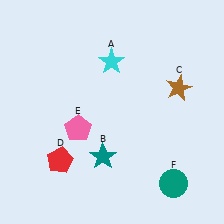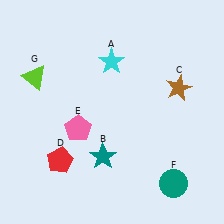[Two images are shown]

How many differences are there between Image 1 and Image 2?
There is 1 difference between the two images.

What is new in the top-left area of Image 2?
A lime triangle (G) was added in the top-left area of Image 2.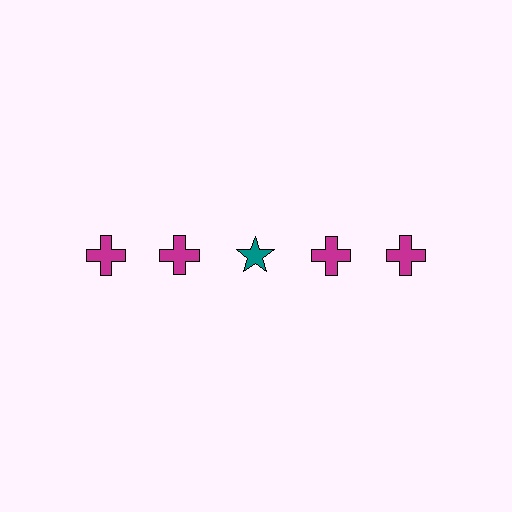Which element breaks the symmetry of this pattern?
The teal star in the top row, center column breaks the symmetry. All other shapes are magenta crosses.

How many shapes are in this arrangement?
There are 5 shapes arranged in a grid pattern.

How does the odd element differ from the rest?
It differs in both color (teal instead of magenta) and shape (star instead of cross).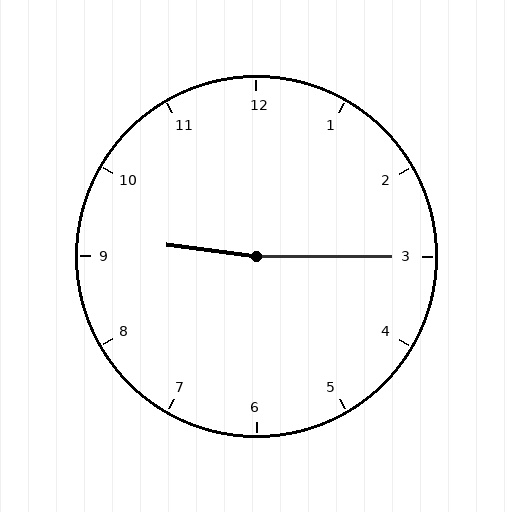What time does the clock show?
9:15.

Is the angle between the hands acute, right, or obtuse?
It is obtuse.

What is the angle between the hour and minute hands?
Approximately 172 degrees.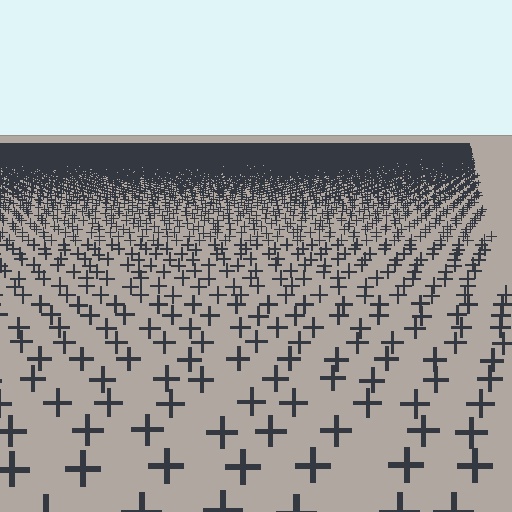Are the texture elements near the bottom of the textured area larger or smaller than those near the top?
Larger. Near the bottom, elements are closer to the viewer and appear at a bigger on-screen size.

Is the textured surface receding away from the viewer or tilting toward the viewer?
The surface is receding away from the viewer. Texture elements get smaller and denser toward the top.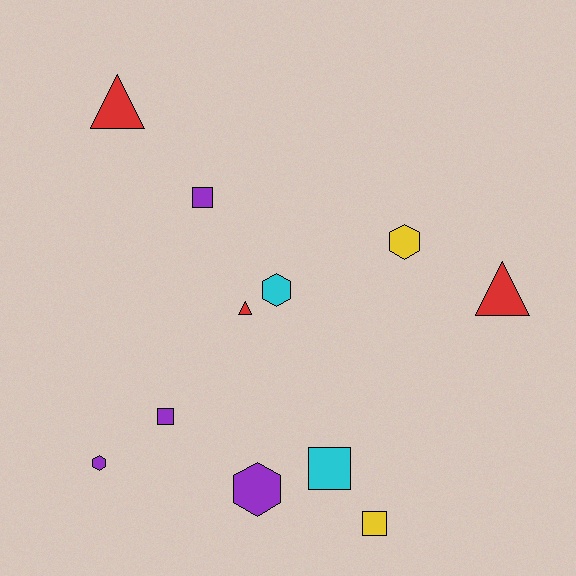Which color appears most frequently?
Purple, with 4 objects.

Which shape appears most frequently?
Hexagon, with 4 objects.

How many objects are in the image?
There are 11 objects.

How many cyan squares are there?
There is 1 cyan square.